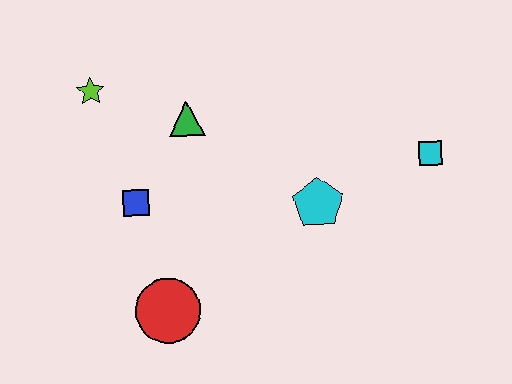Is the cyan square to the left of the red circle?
No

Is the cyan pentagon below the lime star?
Yes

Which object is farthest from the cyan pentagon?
The lime star is farthest from the cyan pentagon.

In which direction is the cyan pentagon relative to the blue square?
The cyan pentagon is to the right of the blue square.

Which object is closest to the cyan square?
The cyan pentagon is closest to the cyan square.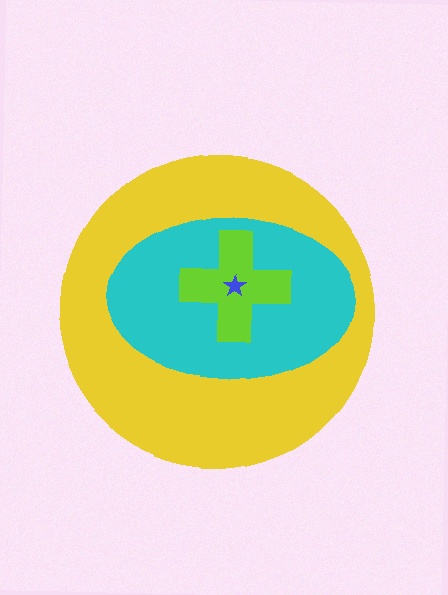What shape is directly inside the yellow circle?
The cyan ellipse.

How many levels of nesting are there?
4.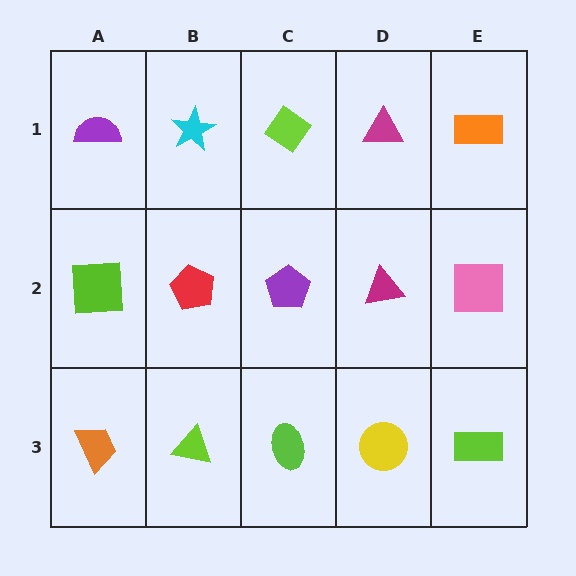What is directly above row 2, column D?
A magenta triangle.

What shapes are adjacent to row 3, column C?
A purple pentagon (row 2, column C), a lime triangle (row 3, column B), a yellow circle (row 3, column D).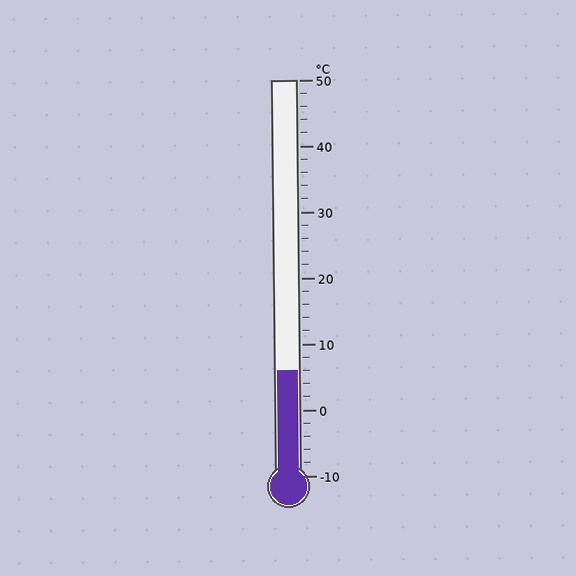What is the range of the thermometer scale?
The thermometer scale ranges from -10°C to 50°C.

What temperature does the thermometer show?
The thermometer shows approximately 6°C.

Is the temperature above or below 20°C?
The temperature is below 20°C.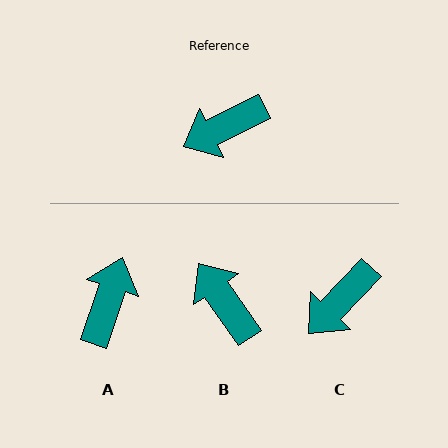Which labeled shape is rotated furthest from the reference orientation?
A, about 134 degrees away.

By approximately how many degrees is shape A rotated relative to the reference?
Approximately 134 degrees clockwise.